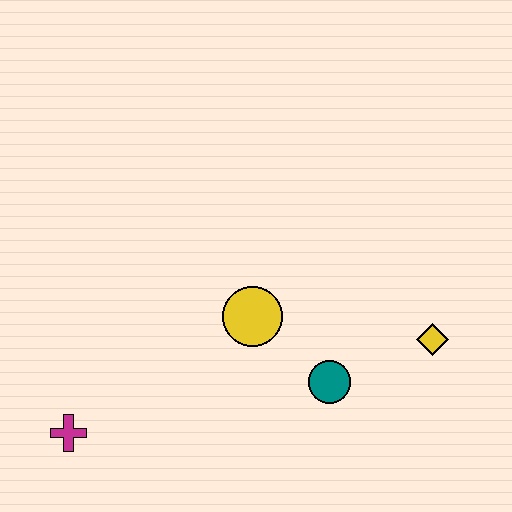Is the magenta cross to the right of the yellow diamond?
No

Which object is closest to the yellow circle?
The teal circle is closest to the yellow circle.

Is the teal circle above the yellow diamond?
No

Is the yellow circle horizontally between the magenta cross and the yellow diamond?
Yes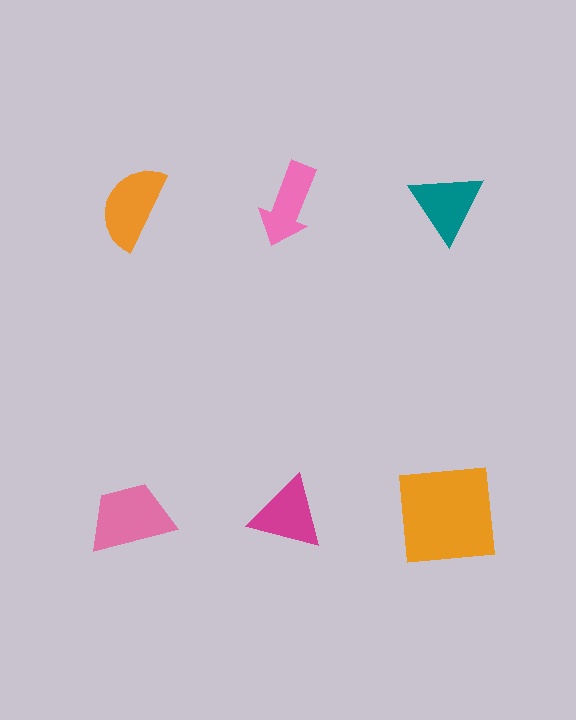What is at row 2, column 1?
A pink trapezoid.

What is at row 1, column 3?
A teal triangle.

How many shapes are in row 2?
3 shapes.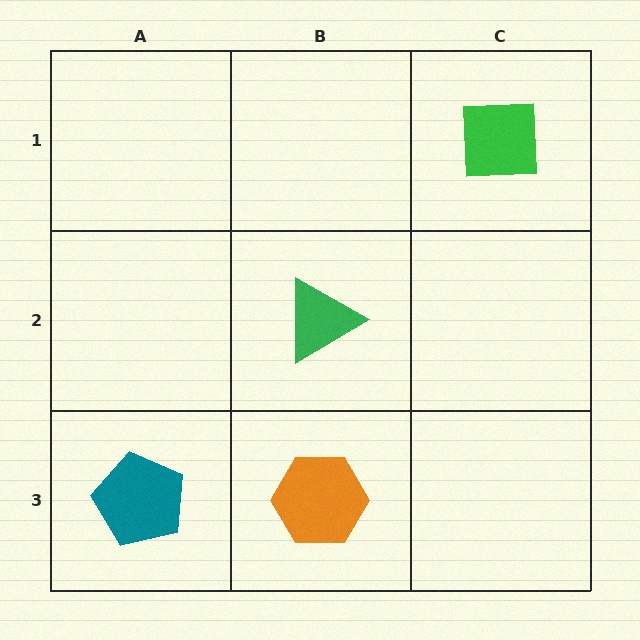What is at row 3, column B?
An orange hexagon.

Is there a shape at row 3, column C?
No, that cell is empty.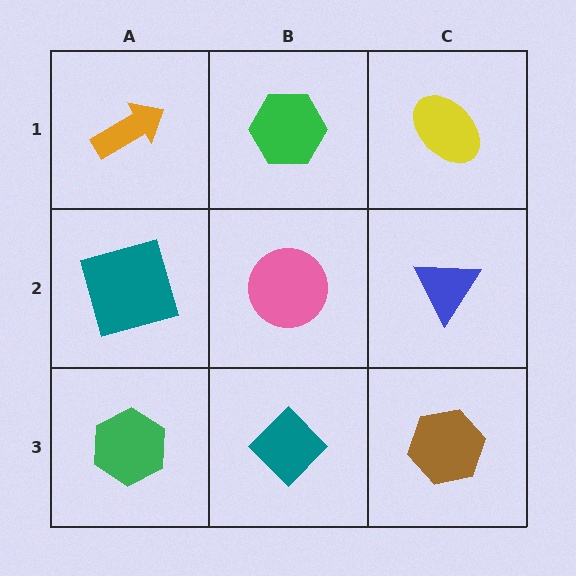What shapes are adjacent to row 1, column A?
A teal square (row 2, column A), a green hexagon (row 1, column B).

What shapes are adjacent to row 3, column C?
A blue triangle (row 2, column C), a teal diamond (row 3, column B).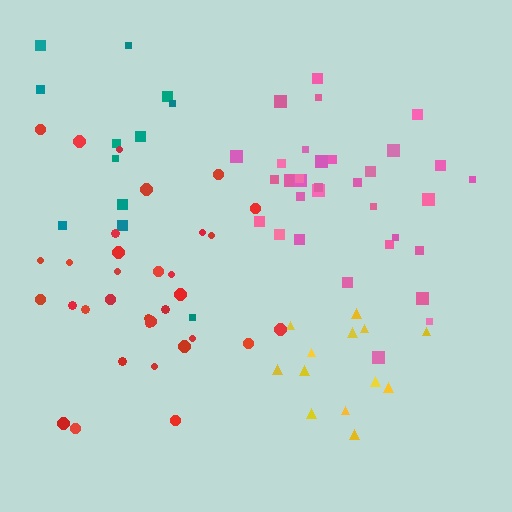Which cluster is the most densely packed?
Pink.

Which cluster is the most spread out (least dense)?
Teal.